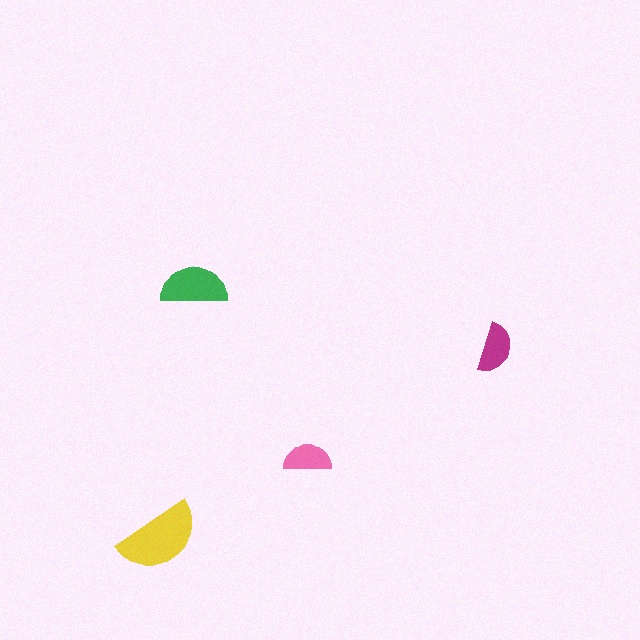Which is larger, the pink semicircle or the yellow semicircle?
The yellow one.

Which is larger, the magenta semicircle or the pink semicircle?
The magenta one.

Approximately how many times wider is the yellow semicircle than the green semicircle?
About 1.5 times wider.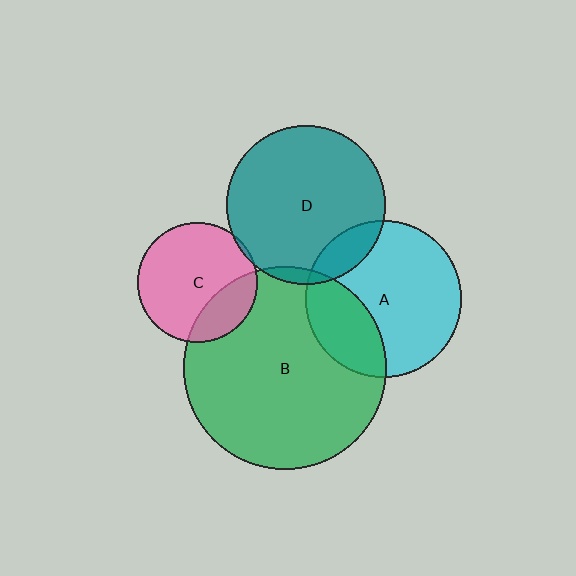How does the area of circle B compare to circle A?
Approximately 1.7 times.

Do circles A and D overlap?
Yes.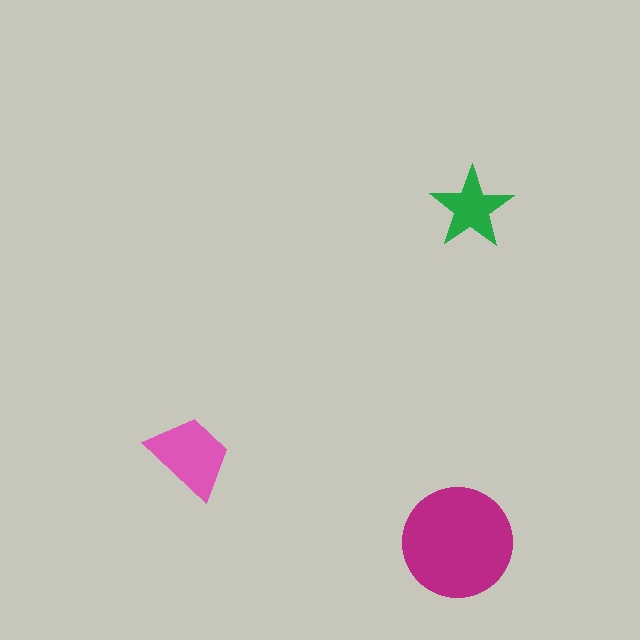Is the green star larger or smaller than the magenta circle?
Smaller.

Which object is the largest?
The magenta circle.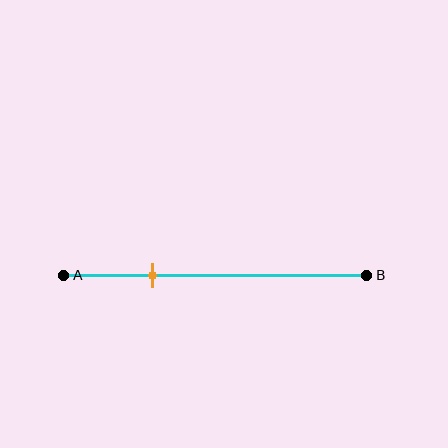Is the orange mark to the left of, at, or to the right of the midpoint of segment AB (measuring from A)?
The orange mark is to the left of the midpoint of segment AB.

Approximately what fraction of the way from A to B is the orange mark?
The orange mark is approximately 30% of the way from A to B.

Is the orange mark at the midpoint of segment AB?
No, the mark is at about 30% from A, not at the 50% midpoint.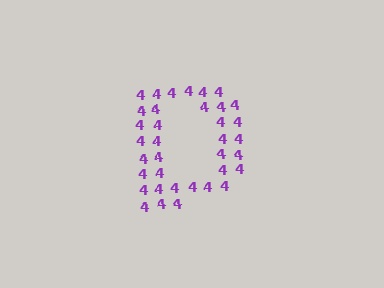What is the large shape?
The large shape is the letter D.